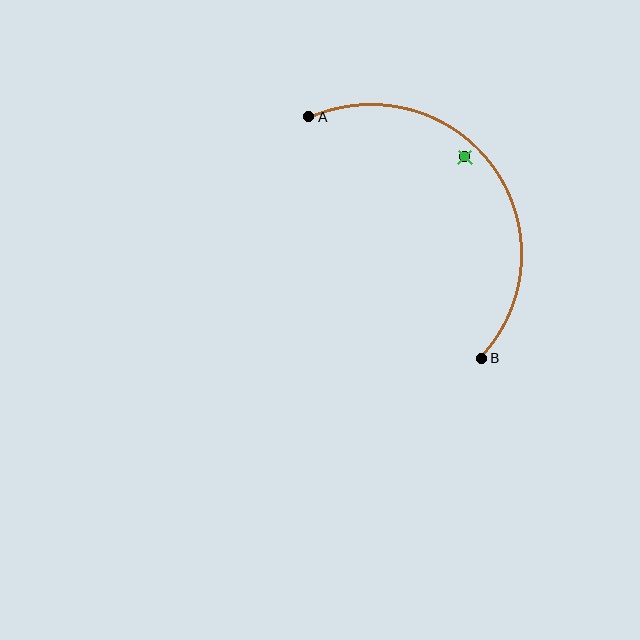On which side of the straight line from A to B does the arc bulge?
The arc bulges above and to the right of the straight line connecting A and B.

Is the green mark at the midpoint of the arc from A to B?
No — the green mark does not lie on the arc at all. It sits slightly inside the curve.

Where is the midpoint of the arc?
The arc midpoint is the point on the curve farthest from the straight line joining A and B. It sits above and to the right of that line.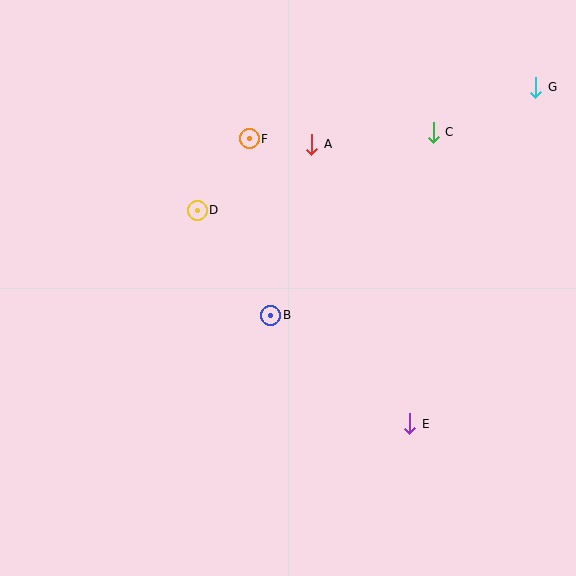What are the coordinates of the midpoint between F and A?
The midpoint between F and A is at (281, 142).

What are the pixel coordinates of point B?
Point B is at (271, 315).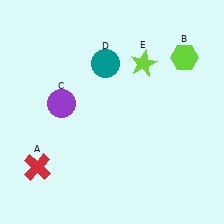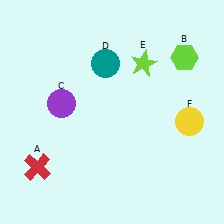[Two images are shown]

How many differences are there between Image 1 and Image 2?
There is 1 difference between the two images.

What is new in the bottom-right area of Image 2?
A yellow circle (F) was added in the bottom-right area of Image 2.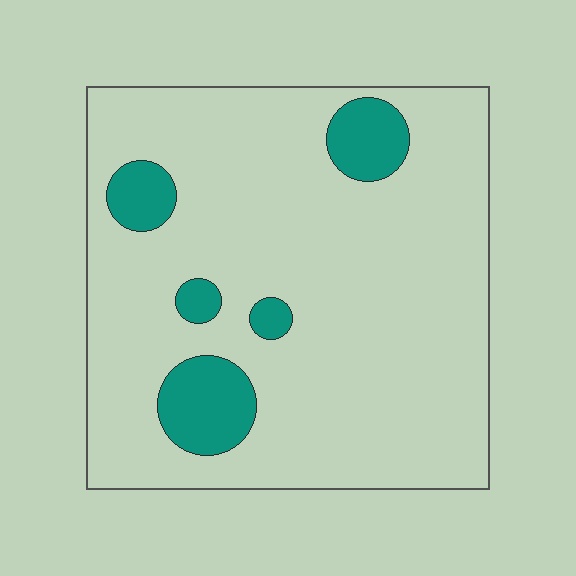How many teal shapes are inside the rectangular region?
5.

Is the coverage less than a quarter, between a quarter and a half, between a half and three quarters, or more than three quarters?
Less than a quarter.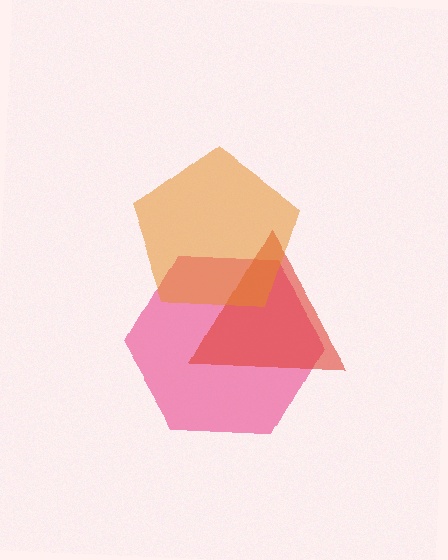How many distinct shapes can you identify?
There are 3 distinct shapes: a pink hexagon, a red triangle, an orange pentagon.